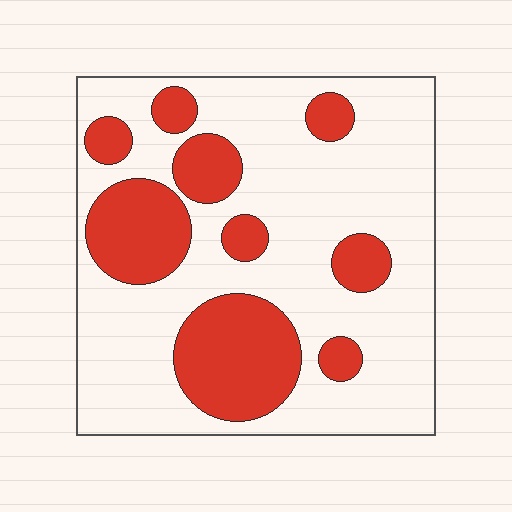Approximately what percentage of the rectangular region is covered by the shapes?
Approximately 30%.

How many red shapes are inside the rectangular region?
9.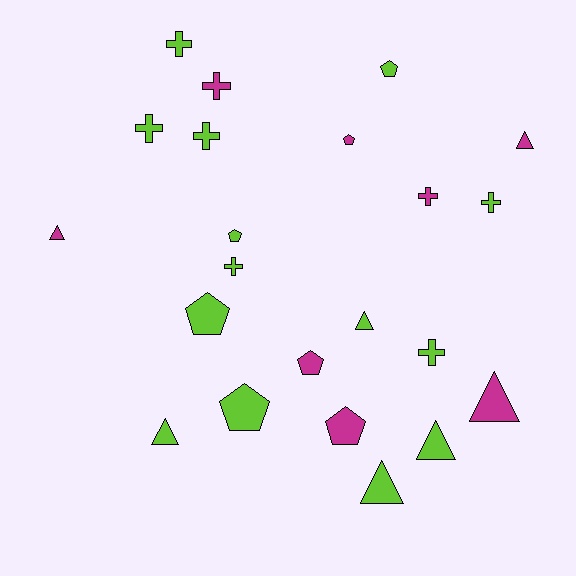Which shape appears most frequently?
Cross, with 8 objects.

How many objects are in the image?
There are 22 objects.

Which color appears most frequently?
Lime, with 14 objects.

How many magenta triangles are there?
There are 3 magenta triangles.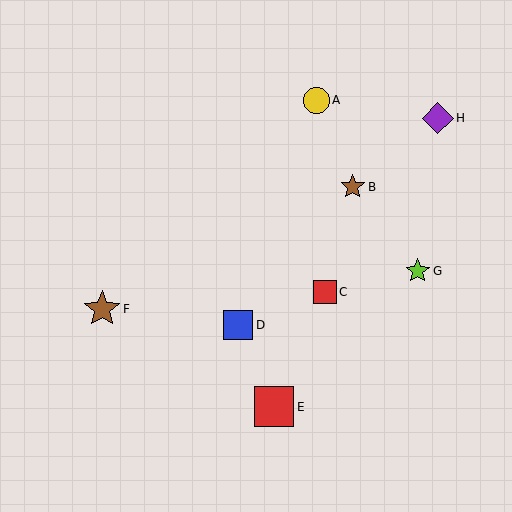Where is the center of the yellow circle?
The center of the yellow circle is at (316, 100).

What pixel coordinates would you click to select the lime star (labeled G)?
Click at (418, 271) to select the lime star G.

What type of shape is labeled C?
Shape C is a red square.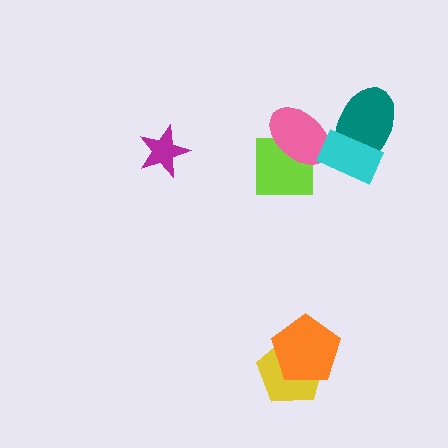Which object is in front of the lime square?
The pink ellipse is in front of the lime square.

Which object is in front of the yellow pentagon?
The orange pentagon is in front of the yellow pentagon.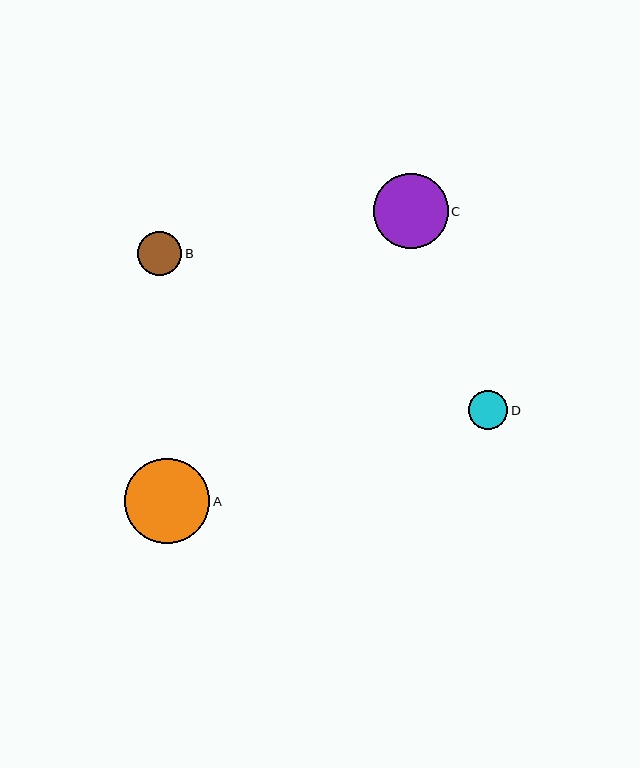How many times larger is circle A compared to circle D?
Circle A is approximately 2.2 times the size of circle D.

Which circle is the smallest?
Circle D is the smallest with a size of approximately 39 pixels.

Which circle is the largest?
Circle A is the largest with a size of approximately 85 pixels.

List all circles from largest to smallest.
From largest to smallest: A, C, B, D.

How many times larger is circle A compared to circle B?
Circle A is approximately 2.0 times the size of circle B.